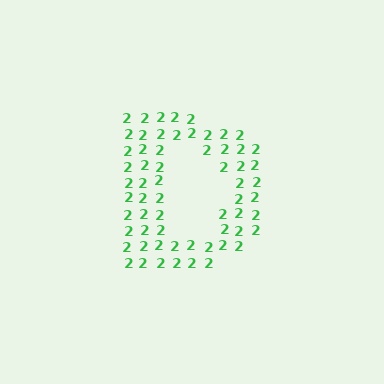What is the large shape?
The large shape is the letter D.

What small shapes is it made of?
It is made of small digit 2's.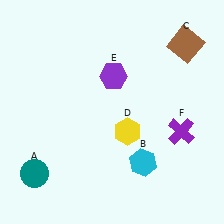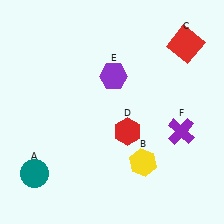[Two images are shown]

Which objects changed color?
B changed from cyan to yellow. C changed from brown to red. D changed from yellow to red.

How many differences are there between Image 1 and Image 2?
There are 3 differences between the two images.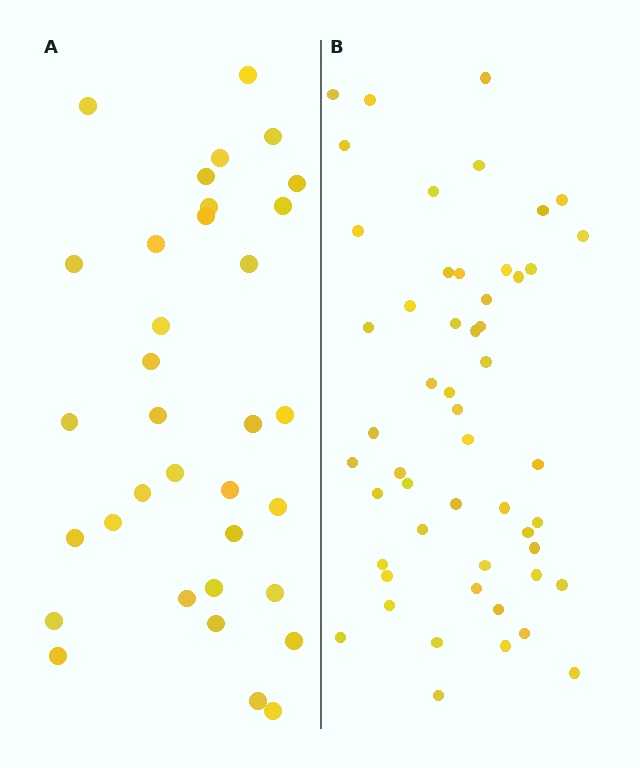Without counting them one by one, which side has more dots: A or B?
Region B (the right region) has more dots.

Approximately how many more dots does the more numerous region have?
Region B has approximately 20 more dots than region A.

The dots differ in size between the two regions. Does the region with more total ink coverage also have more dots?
No. Region A has more total ink coverage because its dots are larger, but region B actually contains more individual dots. Total area can be misleading — the number of items is what matters here.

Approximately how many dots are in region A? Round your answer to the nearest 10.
About 30 dots. (The exact count is 34, which rounds to 30.)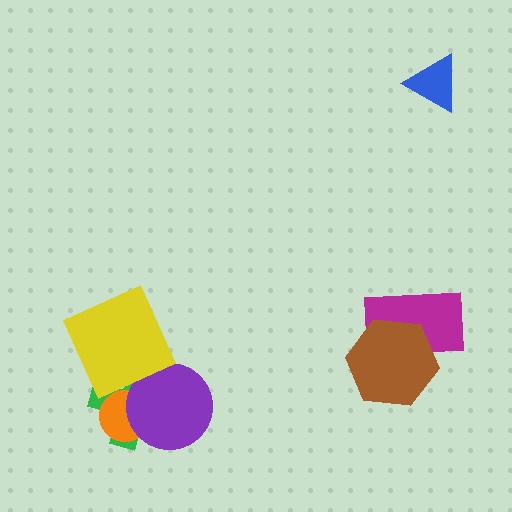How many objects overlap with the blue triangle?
0 objects overlap with the blue triangle.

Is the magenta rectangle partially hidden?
Yes, it is partially covered by another shape.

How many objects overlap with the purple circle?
2 objects overlap with the purple circle.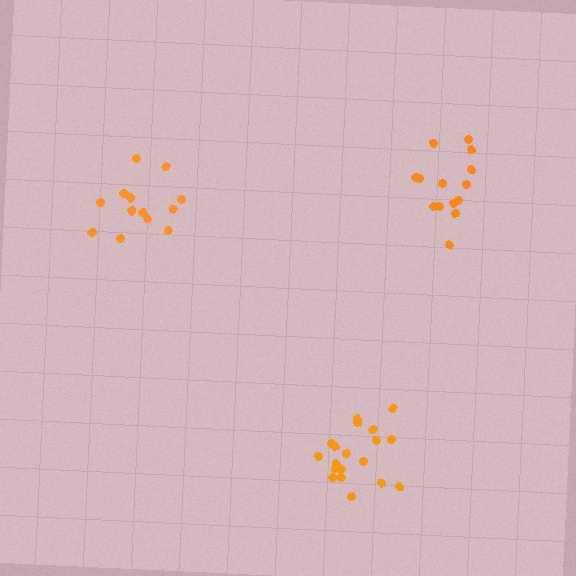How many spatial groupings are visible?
There are 3 spatial groupings.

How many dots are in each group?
Group 1: 19 dots, Group 2: 13 dots, Group 3: 14 dots (46 total).